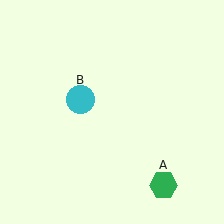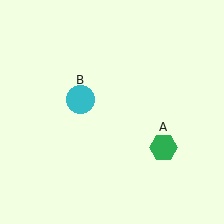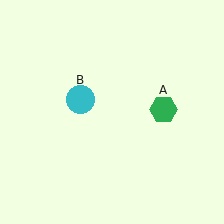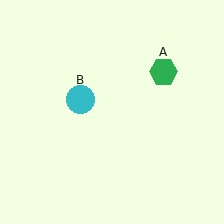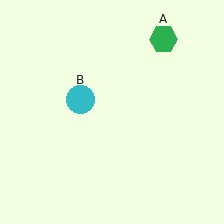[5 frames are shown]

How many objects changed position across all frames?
1 object changed position: green hexagon (object A).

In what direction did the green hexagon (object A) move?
The green hexagon (object A) moved up.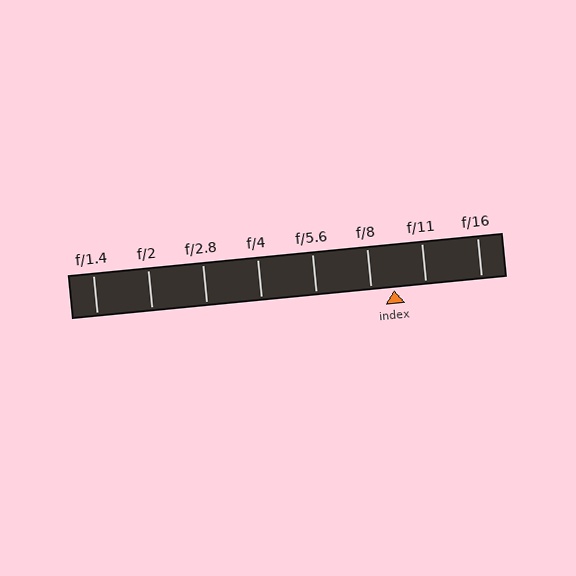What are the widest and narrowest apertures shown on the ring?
The widest aperture shown is f/1.4 and the narrowest is f/16.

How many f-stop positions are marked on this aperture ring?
There are 8 f-stop positions marked.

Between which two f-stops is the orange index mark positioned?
The index mark is between f/8 and f/11.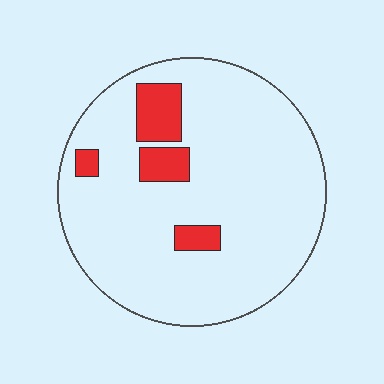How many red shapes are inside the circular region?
4.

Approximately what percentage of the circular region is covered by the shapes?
Approximately 10%.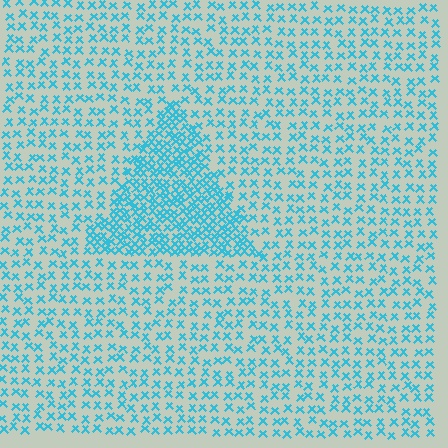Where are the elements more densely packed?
The elements are more densely packed inside the triangle boundary.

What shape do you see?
I see a triangle.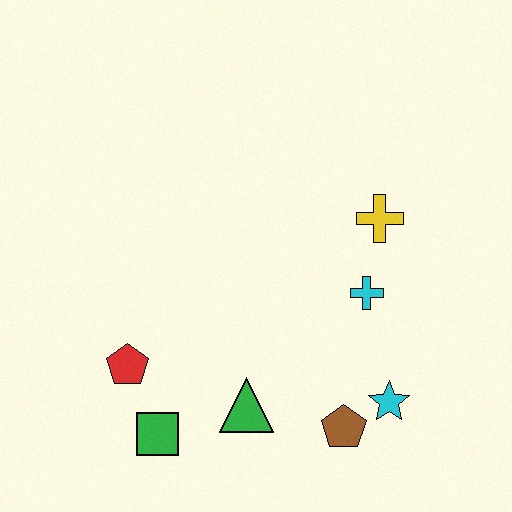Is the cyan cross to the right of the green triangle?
Yes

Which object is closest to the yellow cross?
The cyan cross is closest to the yellow cross.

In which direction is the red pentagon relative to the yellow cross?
The red pentagon is to the left of the yellow cross.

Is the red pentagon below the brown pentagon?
No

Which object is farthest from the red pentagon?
The yellow cross is farthest from the red pentagon.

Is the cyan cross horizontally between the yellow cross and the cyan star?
No